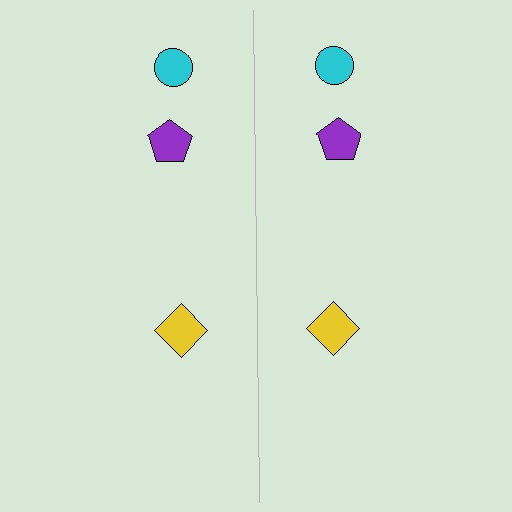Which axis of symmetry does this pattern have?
The pattern has a vertical axis of symmetry running through the center of the image.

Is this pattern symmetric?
Yes, this pattern has bilateral (reflection) symmetry.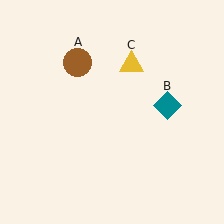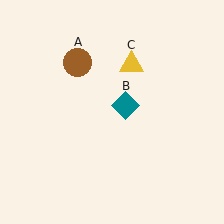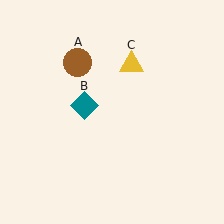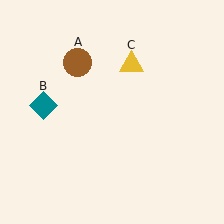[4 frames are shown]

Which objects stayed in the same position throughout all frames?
Brown circle (object A) and yellow triangle (object C) remained stationary.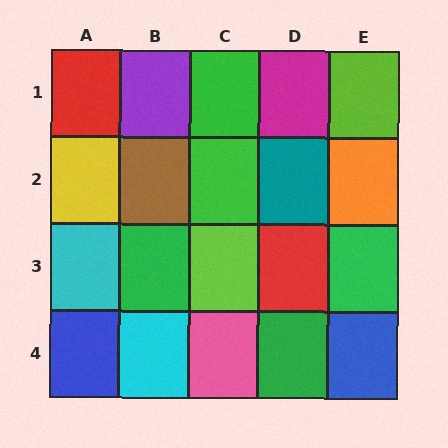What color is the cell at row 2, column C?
Green.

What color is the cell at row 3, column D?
Red.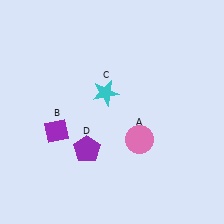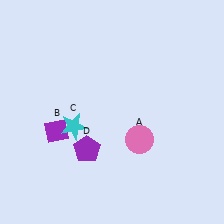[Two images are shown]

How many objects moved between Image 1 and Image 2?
1 object moved between the two images.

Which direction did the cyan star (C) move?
The cyan star (C) moved down.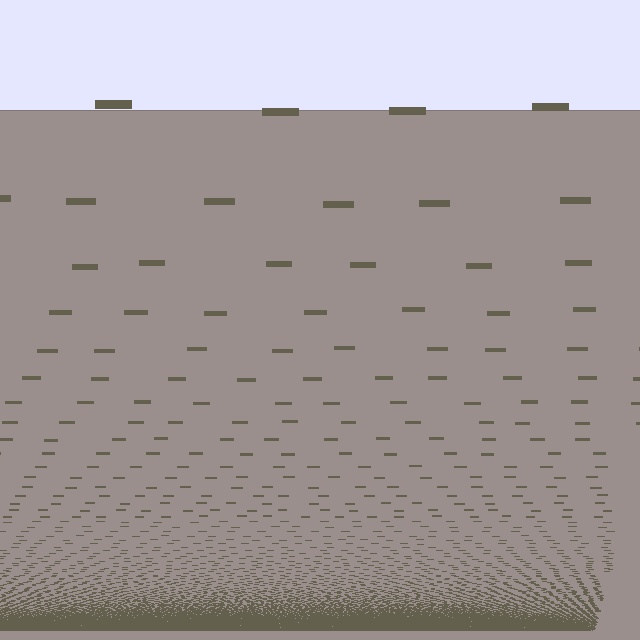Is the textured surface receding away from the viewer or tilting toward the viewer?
The surface appears to tilt toward the viewer. Texture elements get larger and sparser toward the top.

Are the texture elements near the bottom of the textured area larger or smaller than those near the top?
Smaller. The gradient is inverted — elements near the bottom are smaller and denser.